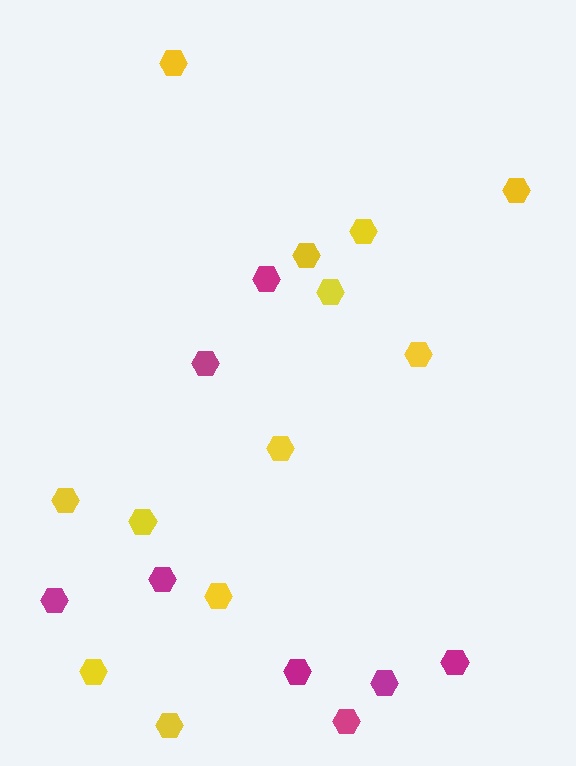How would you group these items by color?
There are 2 groups: one group of magenta hexagons (8) and one group of yellow hexagons (12).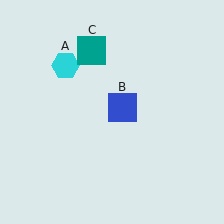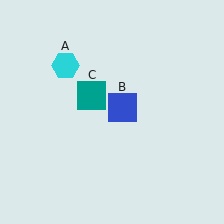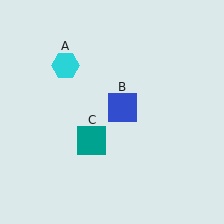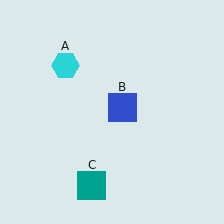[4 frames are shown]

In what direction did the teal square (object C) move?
The teal square (object C) moved down.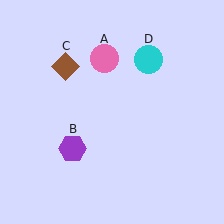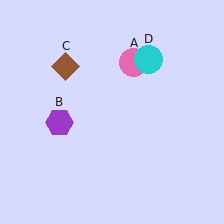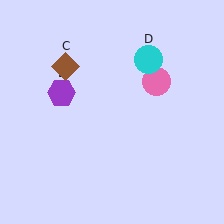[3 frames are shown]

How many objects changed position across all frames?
2 objects changed position: pink circle (object A), purple hexagon (object B).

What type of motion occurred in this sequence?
The pink circle (object A), purple hexagon (object B) rotated clockwise around the center of the scene.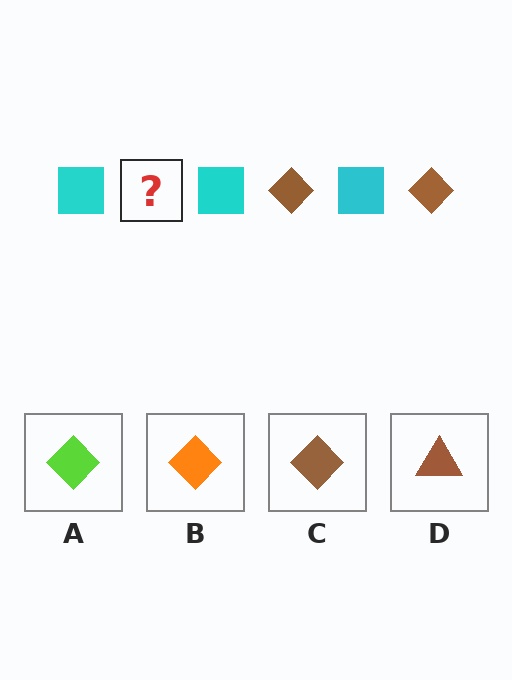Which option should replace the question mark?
Option C.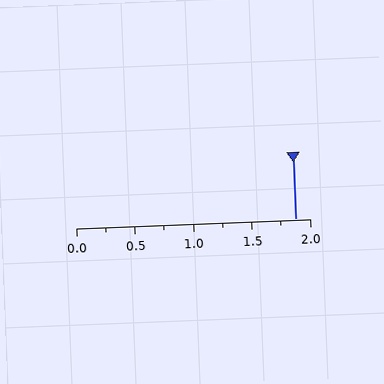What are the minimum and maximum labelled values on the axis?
The axis runs from 0.0 to 2.0.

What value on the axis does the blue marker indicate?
The marker indicates approximately 1.88.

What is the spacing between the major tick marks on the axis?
The major ticks are spaced 0.5 apart.